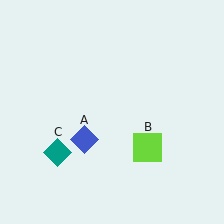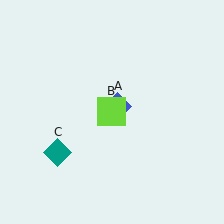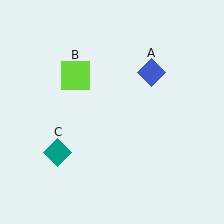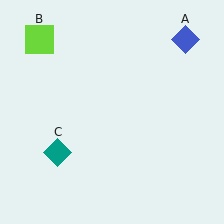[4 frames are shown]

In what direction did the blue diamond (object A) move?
The blue diamond (object A) moved up and to the right.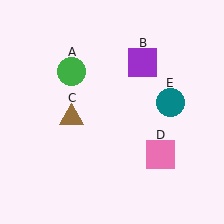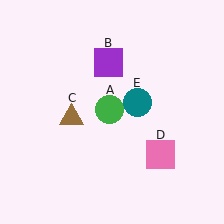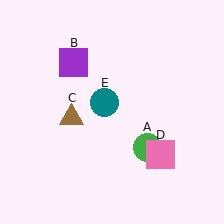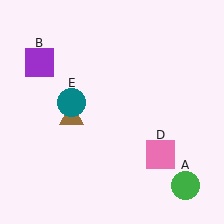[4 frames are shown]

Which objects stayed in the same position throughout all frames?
Brown triangle (object C) and pink square (object D) remained stationary.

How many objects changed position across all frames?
3 objects changed position: green circle (object A), purple square (object B), teal circle (object E).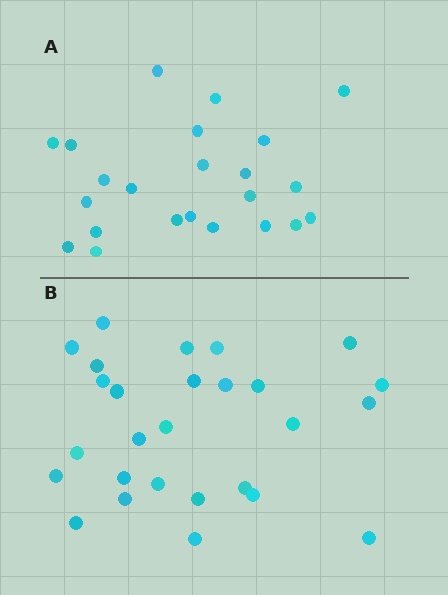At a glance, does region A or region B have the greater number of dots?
Region B (the bottom region) has more dots.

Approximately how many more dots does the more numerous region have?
Region B has about 4 more dots than region A.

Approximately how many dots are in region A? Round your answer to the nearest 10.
About 20 dots. (The exact count is 23, which rounds to 20.)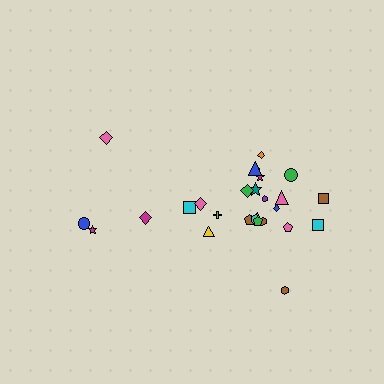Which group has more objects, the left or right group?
The right group.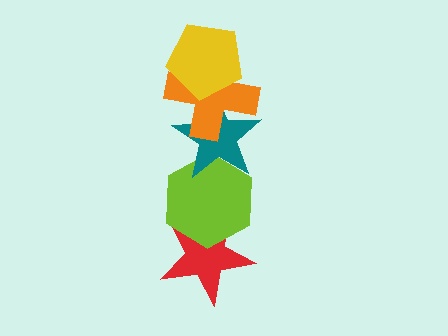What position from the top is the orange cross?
The orange cross is 2nd from the top.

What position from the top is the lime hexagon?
The lime hexagon is 4th from the top.